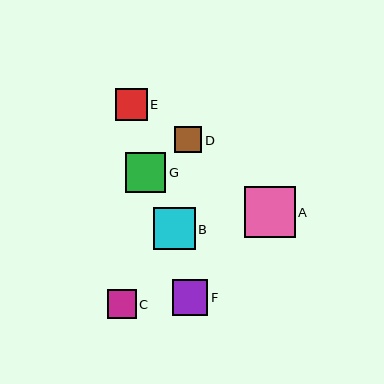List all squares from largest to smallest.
From largest to smallest: A, B, G, F, E, C, D.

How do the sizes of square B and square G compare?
Square B and square G are approximately the same size.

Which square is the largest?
Square A is the largest with a size of approximately 51 pixels.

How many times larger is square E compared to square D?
Square E is approximately 1.2 times the size of square D.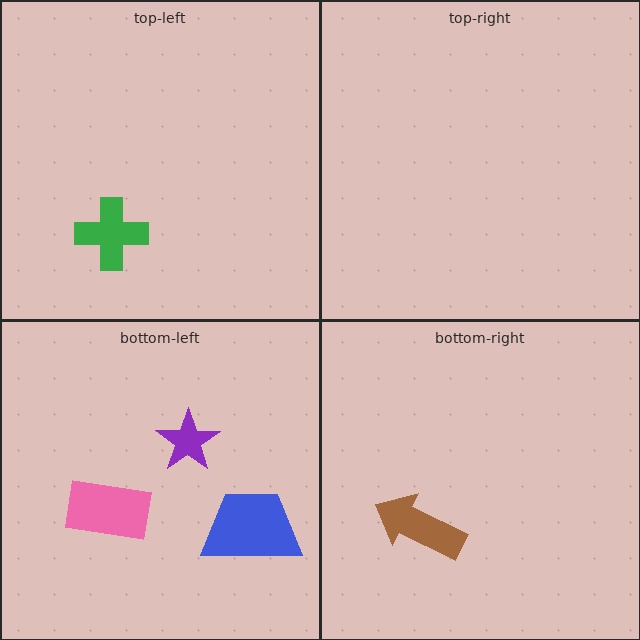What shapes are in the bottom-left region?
The purple star, the blue trapezoid, the pink rectangle.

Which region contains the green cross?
The top-left region.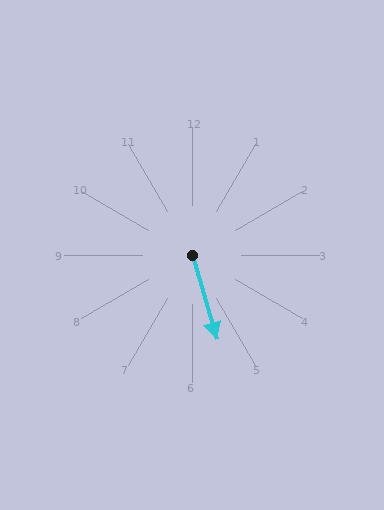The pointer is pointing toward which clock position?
Roughly 5 o'clock.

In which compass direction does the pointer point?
South.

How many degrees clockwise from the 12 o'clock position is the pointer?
Approximately 163 degrees.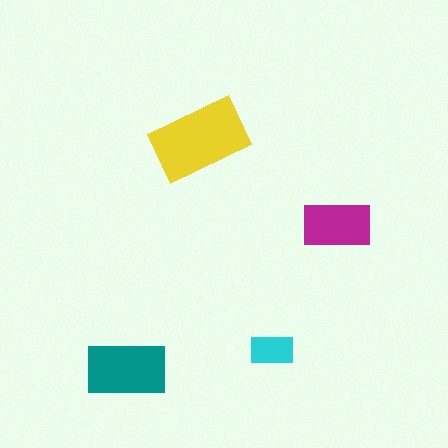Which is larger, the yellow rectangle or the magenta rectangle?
The yellow one.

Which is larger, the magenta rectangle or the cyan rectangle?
The magenta one.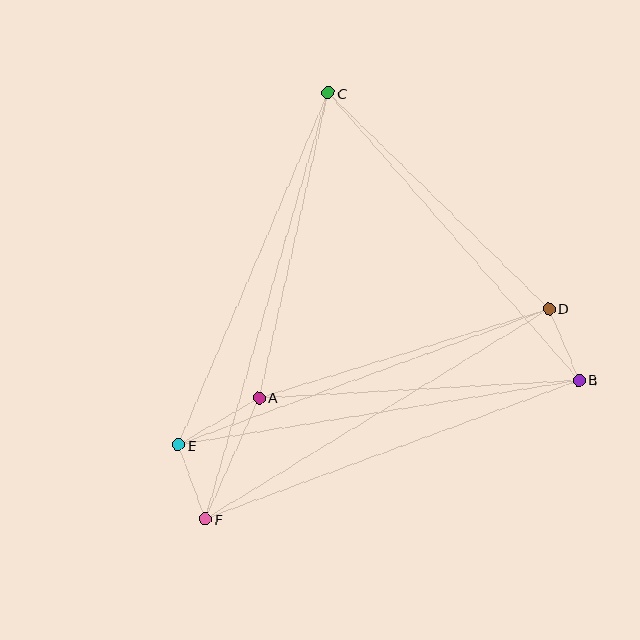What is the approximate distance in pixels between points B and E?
The distance between B and E is approximately 406 pixels.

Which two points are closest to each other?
Points B and D are closest to each other.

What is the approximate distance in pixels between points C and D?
The distance between C and D is approximately 309 pixels.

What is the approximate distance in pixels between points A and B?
The distance between A and B is approximately 320 pixels.